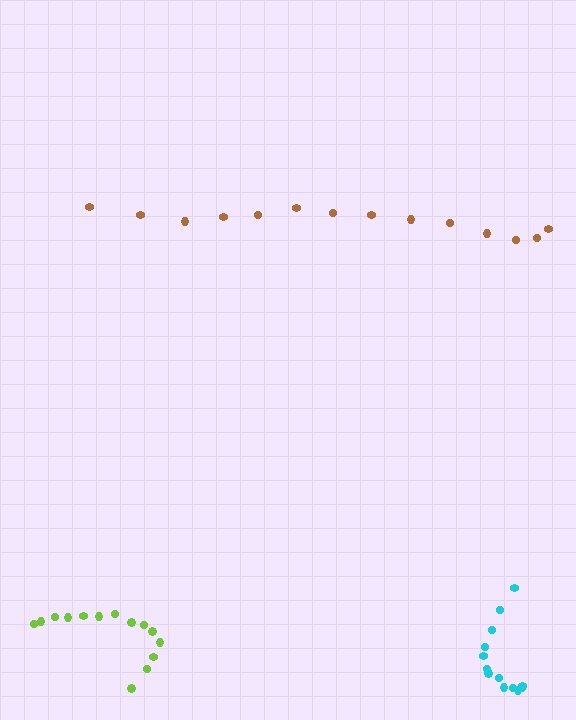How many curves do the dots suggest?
There are 3 distinct paths.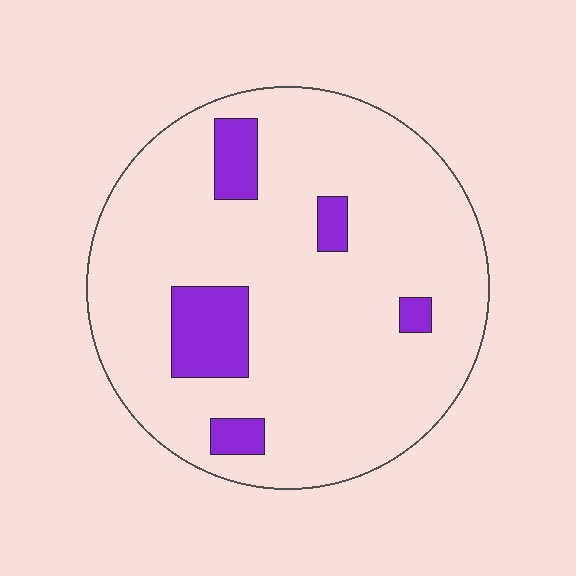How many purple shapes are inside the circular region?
5.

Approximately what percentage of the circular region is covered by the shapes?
Approximately 10%.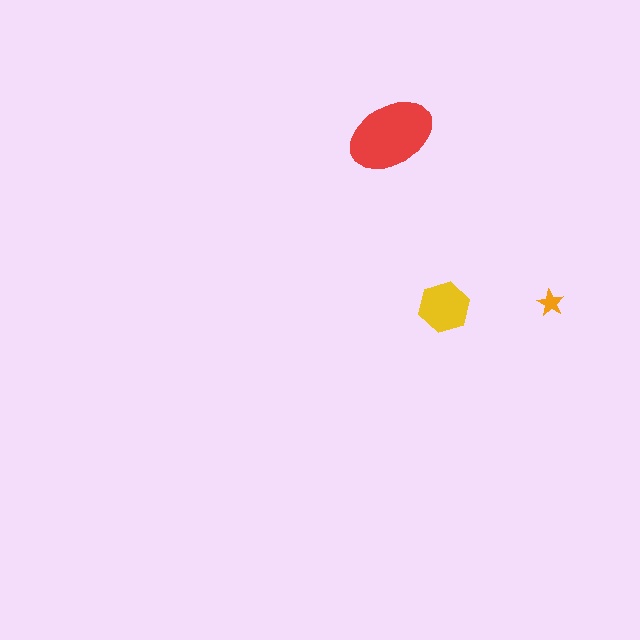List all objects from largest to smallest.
The red ellipse, the yellow hexagon, the orange star.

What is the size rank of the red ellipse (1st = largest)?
1st.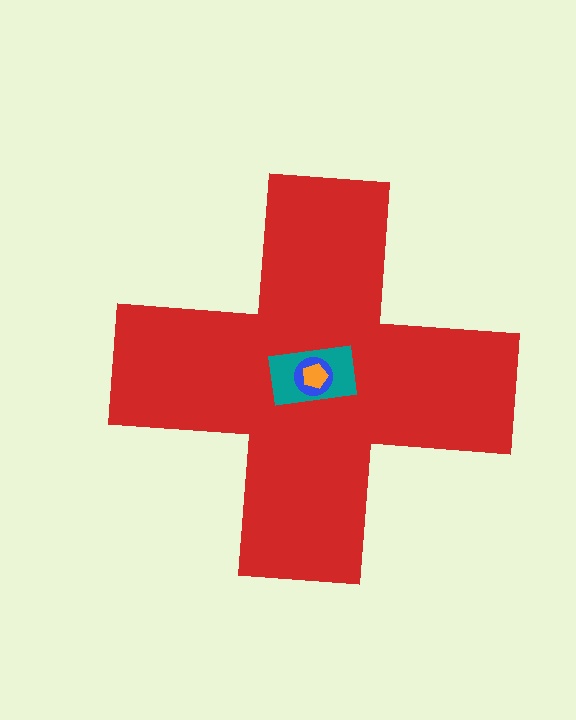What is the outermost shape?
The red cross.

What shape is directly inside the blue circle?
The orange pentagon.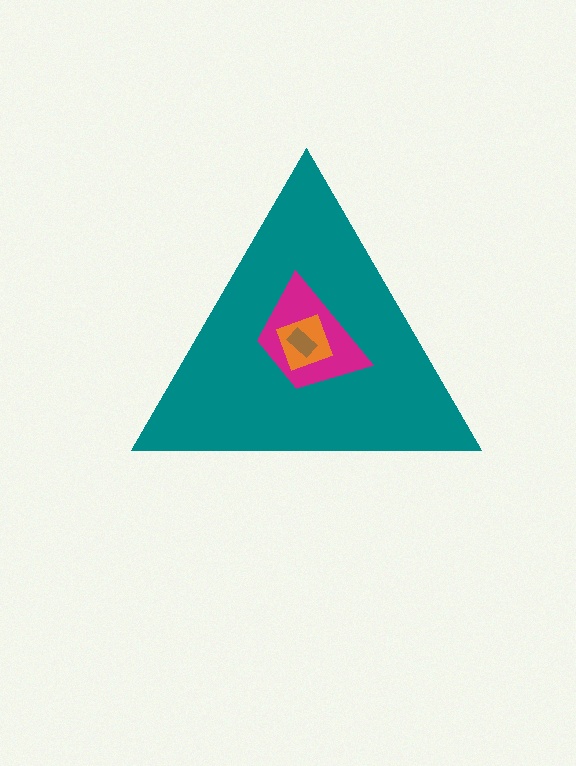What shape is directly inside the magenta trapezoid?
The orange diamond.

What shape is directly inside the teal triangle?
The magenta trapezoid.